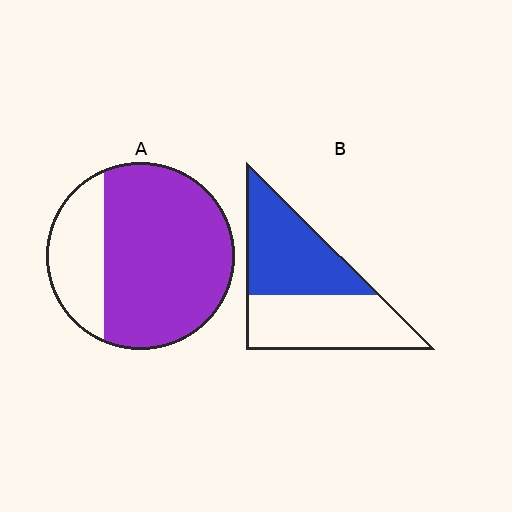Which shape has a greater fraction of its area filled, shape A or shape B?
Shape A.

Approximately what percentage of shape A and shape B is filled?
A is approximately 75% and B is approximately 50%.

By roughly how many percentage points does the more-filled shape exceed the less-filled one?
By roughly 25 percentage points (A over B).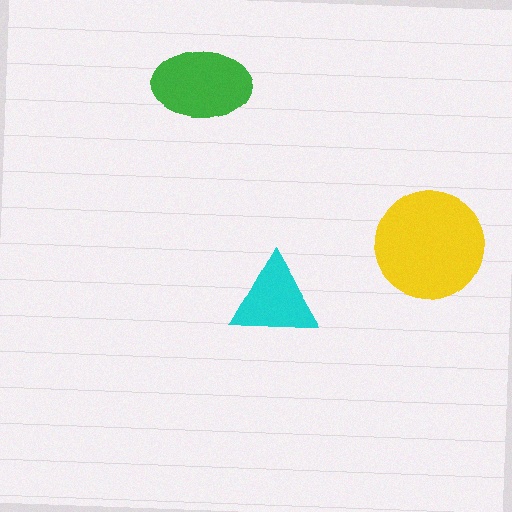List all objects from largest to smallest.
The yellow circle, the green ellipse, the cyan triangle.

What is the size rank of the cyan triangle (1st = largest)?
3rd.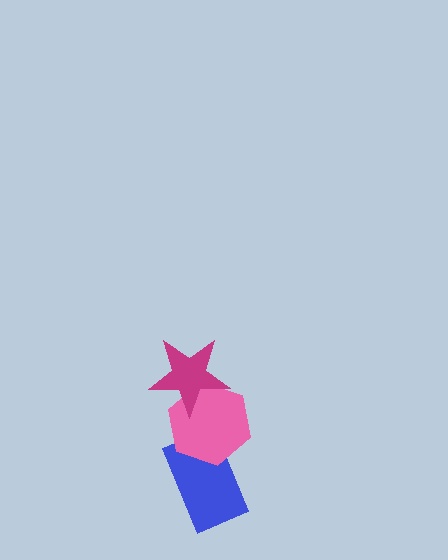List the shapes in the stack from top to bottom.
From top to bottom: the magenta star, the pink hexagon, the blue rectangle.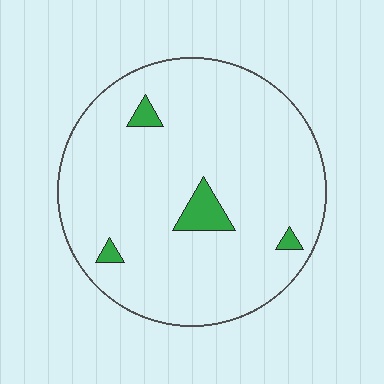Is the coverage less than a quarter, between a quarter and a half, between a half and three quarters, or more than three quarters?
Less than a quarter.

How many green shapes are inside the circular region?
4.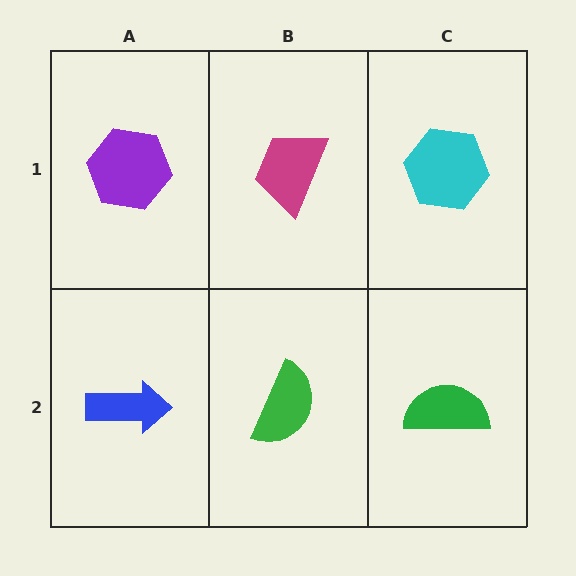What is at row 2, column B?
A green semicircle.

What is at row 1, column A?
A purple hexagon.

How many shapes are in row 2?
3 shapes.